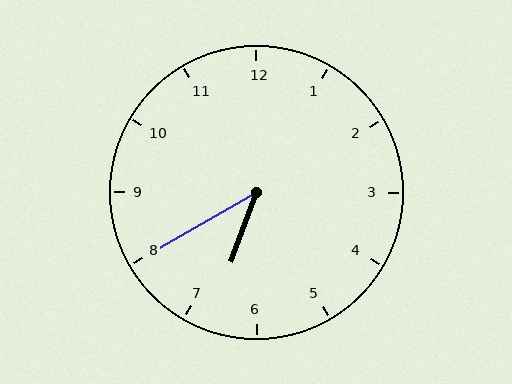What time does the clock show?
6:40.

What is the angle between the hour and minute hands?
Approximately 40 degrees.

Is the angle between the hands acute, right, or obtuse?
It is acute.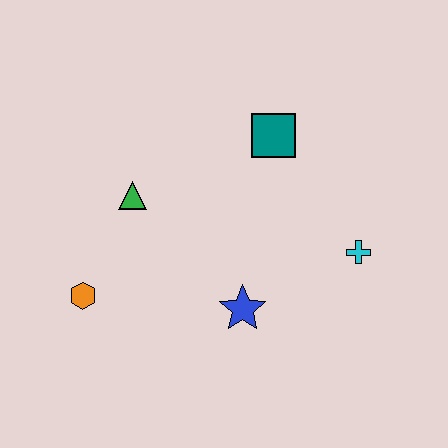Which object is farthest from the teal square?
The orange hexagon is farthest from the teal square.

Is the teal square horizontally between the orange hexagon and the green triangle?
No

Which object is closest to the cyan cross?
The blue star is closest to the cyan cross.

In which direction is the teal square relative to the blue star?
The teal square is above the blue star.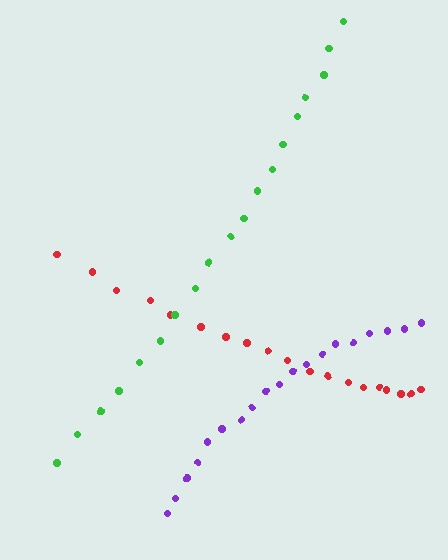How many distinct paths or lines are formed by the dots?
There are 3 distinct paths.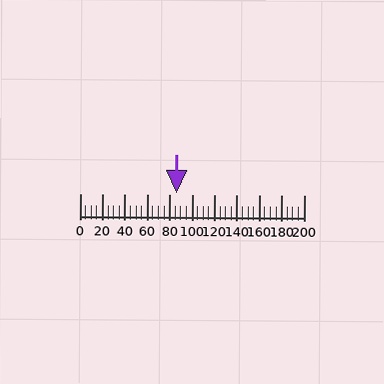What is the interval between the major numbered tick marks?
The major tick marks are spaced 20 units apart.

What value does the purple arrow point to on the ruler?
The purple arrow points to approximately 86.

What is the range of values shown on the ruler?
The ruler shows values from 0 to 200.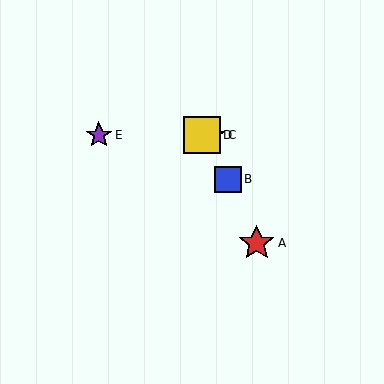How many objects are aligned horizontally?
3 objects (C, D, E) are aligned horizontally.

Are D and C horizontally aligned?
Yes, both are at y≈135.